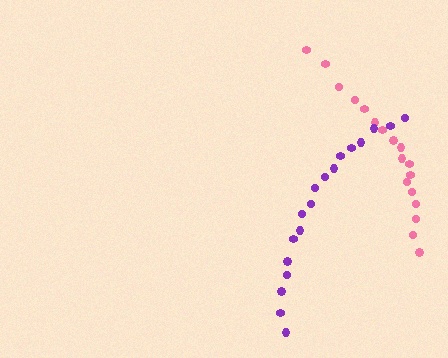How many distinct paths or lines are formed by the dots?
There are 2 distinct paths.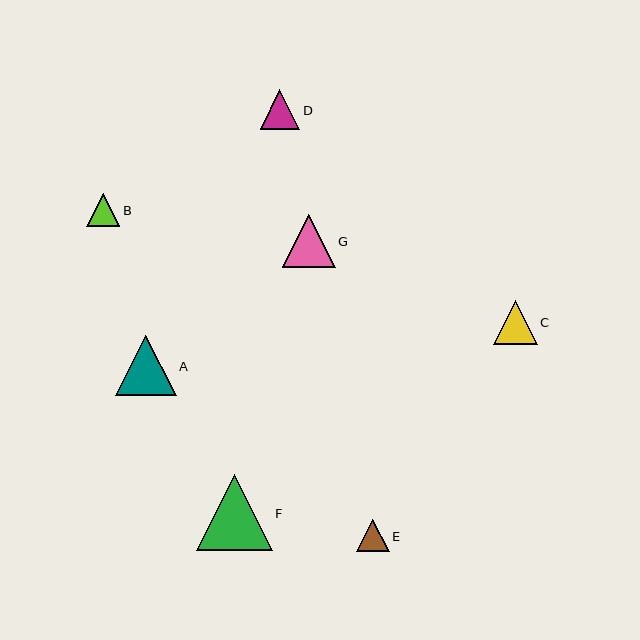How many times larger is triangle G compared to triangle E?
Triangle G is approximately 1.6 times the size of triangle E.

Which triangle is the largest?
Triangle F is the largest with a size of approximately 76 pixels.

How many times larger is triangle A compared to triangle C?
Triangle A is approximately 1.4 times the size of triangle C.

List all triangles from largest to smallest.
From largest to smallest: F, A, G, C, D, B, E.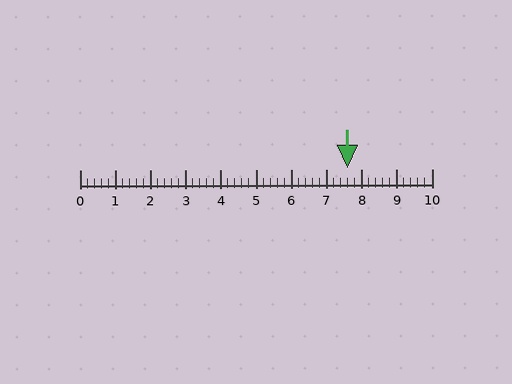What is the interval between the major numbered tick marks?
The major tick marks are spaced 1 units apart.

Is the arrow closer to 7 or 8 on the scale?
The arrow is closer to 8.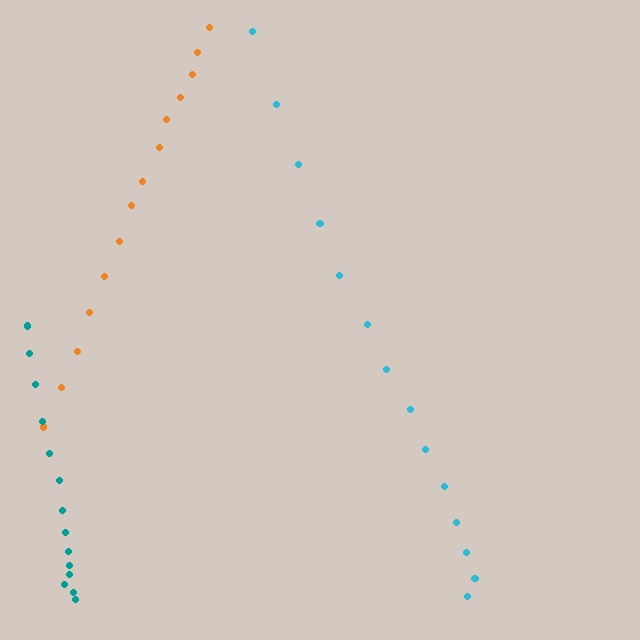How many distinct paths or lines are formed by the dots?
There are 3 distinct paths.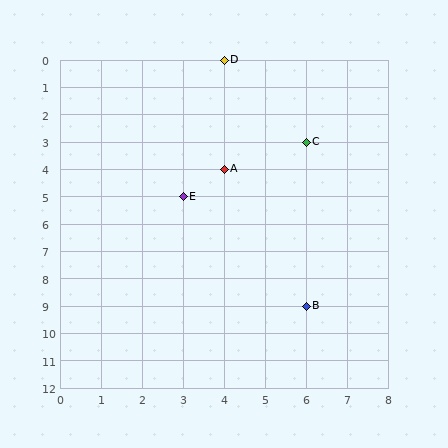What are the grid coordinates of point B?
Point B is at grid coordinates (6, 9).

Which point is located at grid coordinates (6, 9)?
Point B is at (6, 9).